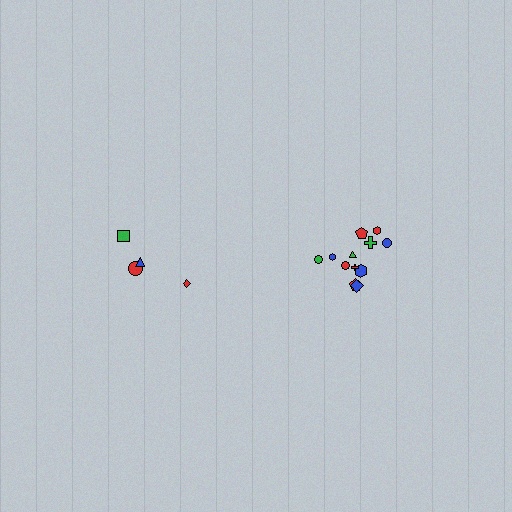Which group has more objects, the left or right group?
The right group.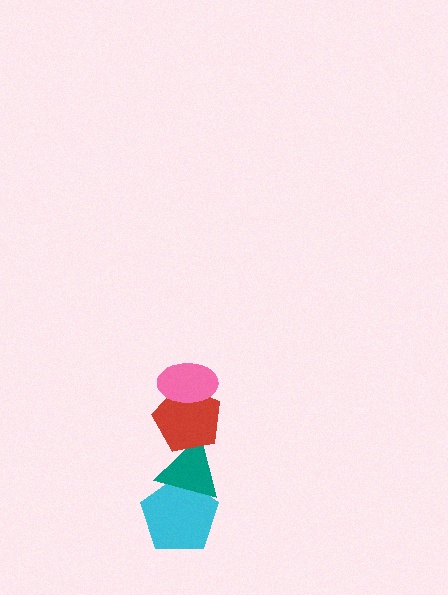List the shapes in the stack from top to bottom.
From top to bottom: the pink ellipse, the red pentagon, the teal triangle, the cyan pentagon.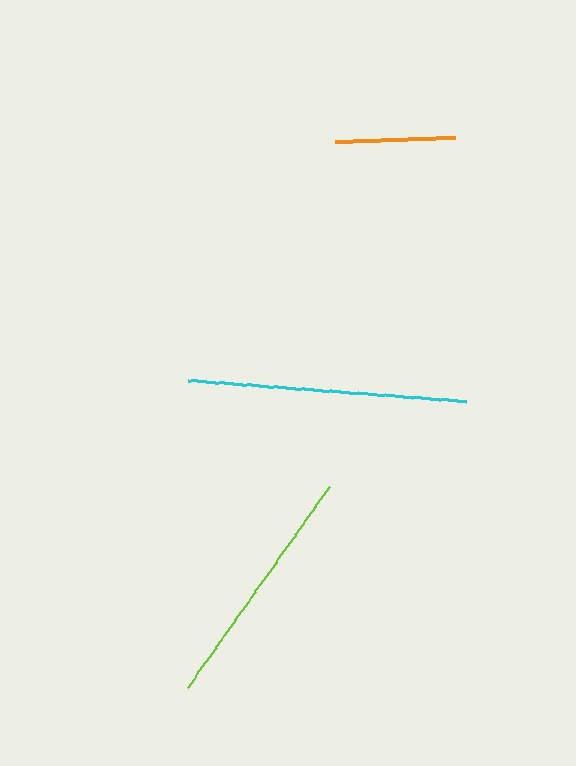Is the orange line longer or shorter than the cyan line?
The cyan line is longer than the orange line.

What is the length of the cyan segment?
The cyan segment is approximately 279 pixels long.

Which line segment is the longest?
The cyan line is the longest at approximately 279 pixels.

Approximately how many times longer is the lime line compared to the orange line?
The lime line is approximately 2.0 times the length of the orange line.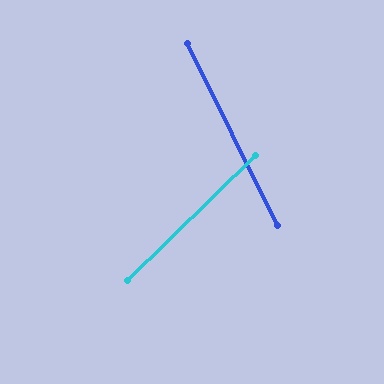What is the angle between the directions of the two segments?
Approximately 72 degrees.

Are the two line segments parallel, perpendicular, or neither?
Neither parallel nor perpendicular — they differ by about 72°.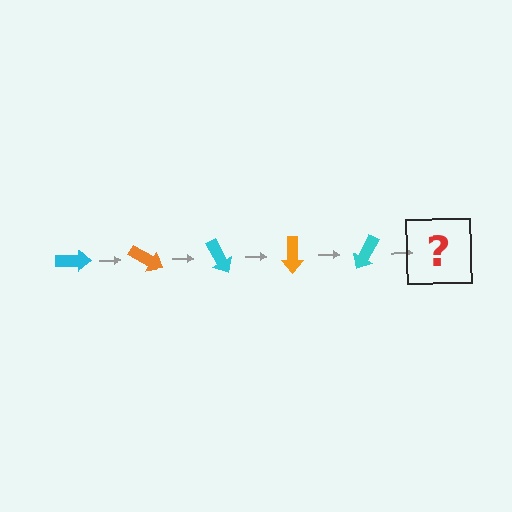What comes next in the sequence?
The next element should be an orange arrow, rotated 150 degrees from the start.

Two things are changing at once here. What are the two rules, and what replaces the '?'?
The two rules are that it rotates 30 degrees each step and the color cycles through cyan and orange. The '?' should be an orange arrow, rotated 150 degrees from the start.